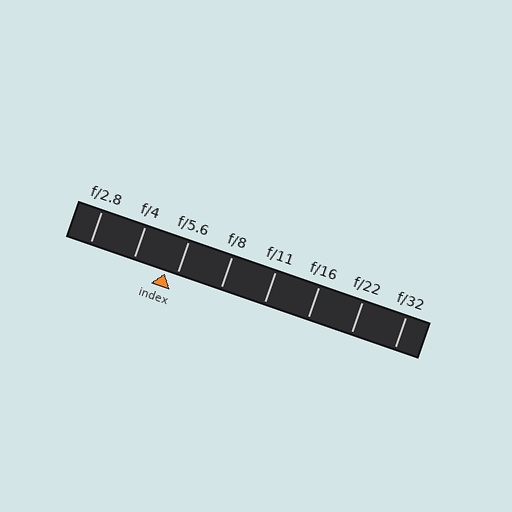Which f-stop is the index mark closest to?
The index mark is closest to f/5.6.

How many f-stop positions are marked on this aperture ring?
There are 8 f-stop positions marked.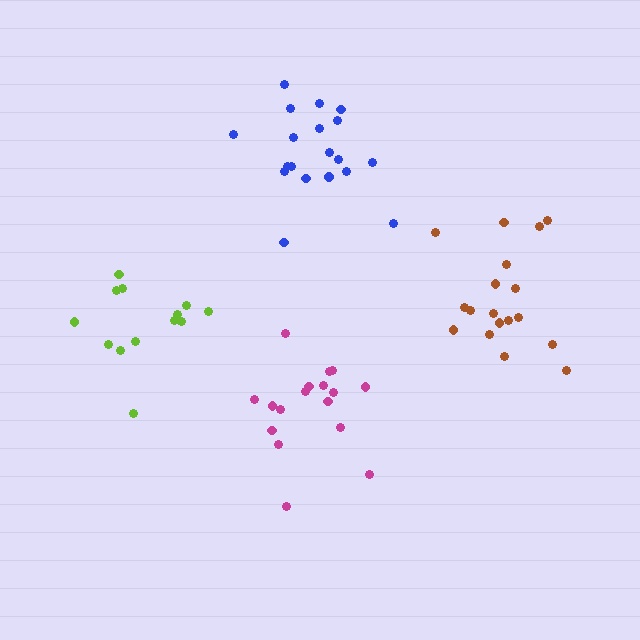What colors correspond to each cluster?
The clusters are colored: magenta, blue, lime, brown.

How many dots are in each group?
Group 1: 17 dots, Group 2: 19 dots, Group 3: 13 dots, Group 4: 18 dots (67 total).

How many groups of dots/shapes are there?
There are 4 groups.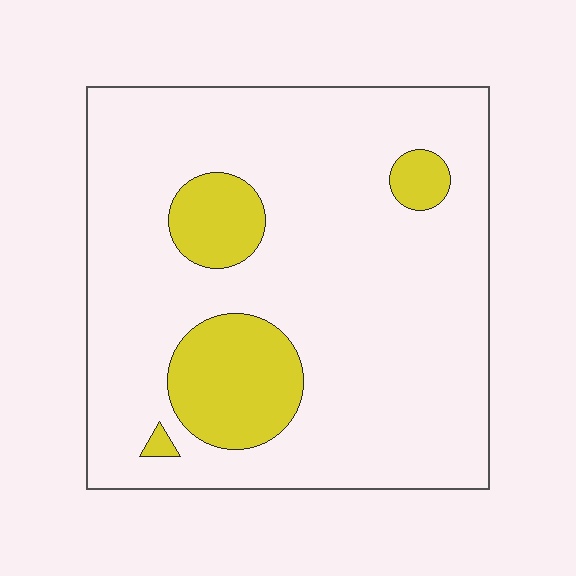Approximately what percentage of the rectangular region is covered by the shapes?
Approximately 15%.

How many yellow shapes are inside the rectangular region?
4.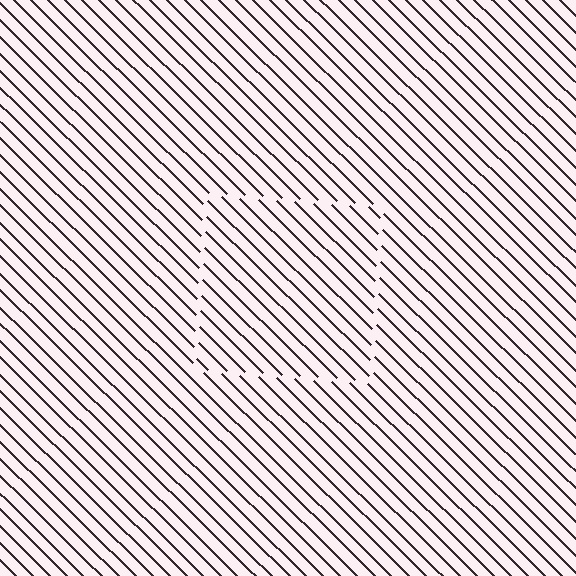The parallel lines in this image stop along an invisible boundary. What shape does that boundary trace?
An illusory square. The interior of the shape contains the same grating, shifted by half a period — the contour is defined by the phase discontinuity where line-ends from the inner and outer gratings abut.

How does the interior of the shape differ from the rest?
The interior of the shape contains the same grating, shifted by half a period — the contour is defined by the phase discontinuity where line-ends from the inner and outer gratings abut.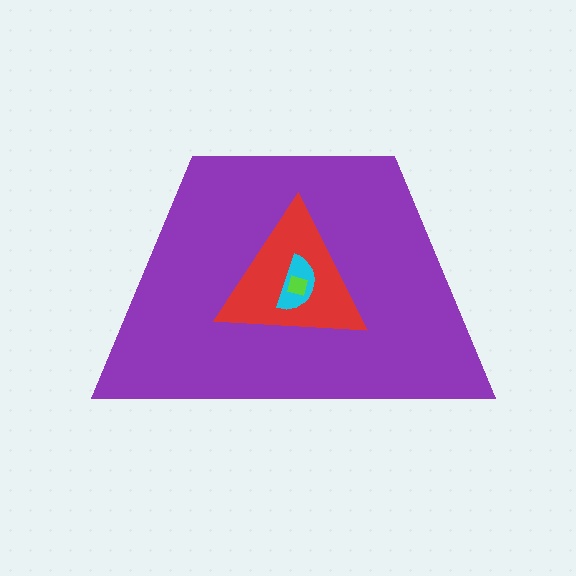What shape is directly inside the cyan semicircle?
The lime square.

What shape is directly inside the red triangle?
The cyan semicircle.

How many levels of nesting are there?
4.